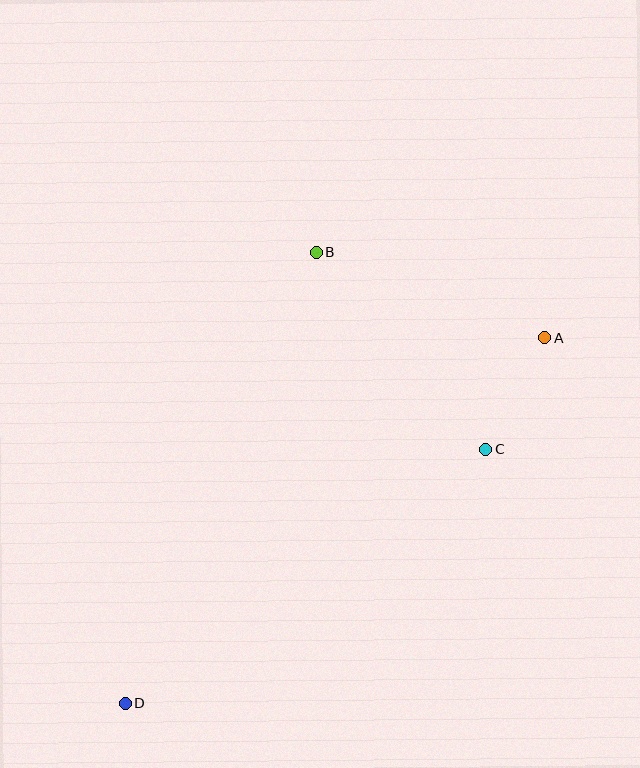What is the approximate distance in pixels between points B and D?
The distance between B and D is approximately 489 pixels.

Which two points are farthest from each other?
Points A and D are farthest from each other.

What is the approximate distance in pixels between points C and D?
The distance between C and D is approximately 440 pixels.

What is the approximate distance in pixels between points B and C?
The distance between B and C is approximately 260 pixels.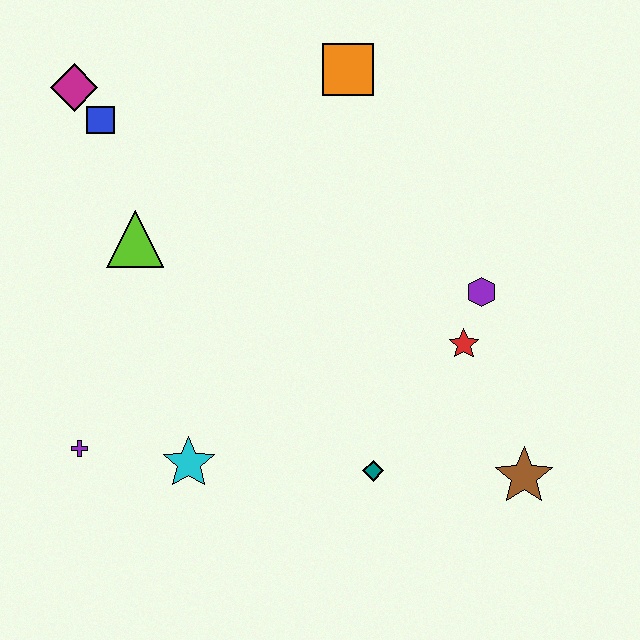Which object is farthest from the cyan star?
The orange square is farthest from the cyan star.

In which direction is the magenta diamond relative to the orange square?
The magenta diamond is to the left of the orange square.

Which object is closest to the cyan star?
The purple cross is closest to the cyan star.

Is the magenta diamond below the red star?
No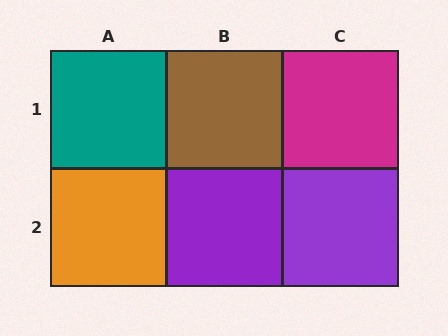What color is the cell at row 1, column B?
Brown.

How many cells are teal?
1 cell is teal.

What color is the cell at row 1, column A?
Teal.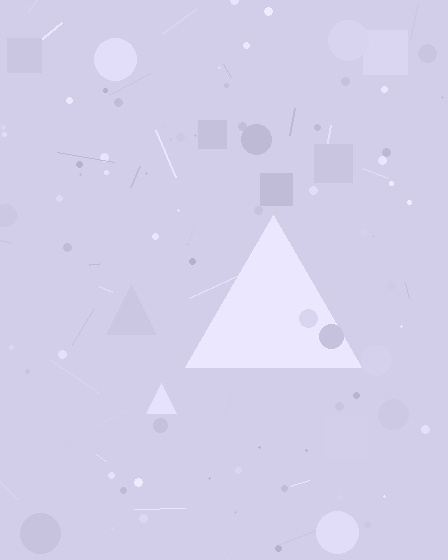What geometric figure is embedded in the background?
A triangle is embedded in the background.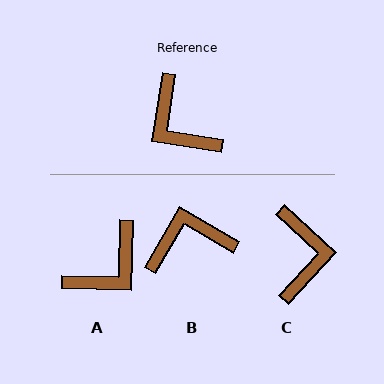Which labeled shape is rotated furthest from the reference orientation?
C, about 146 degrees away.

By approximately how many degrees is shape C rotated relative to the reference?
Approximately 146 degrees counter-clockwise.